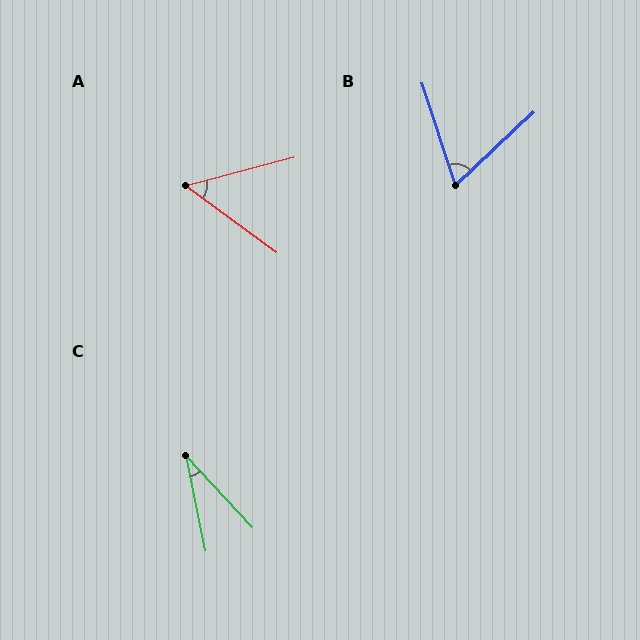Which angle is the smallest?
C, at approximately 31 degrees.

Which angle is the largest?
B, at approximately 65 degrees.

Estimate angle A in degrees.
Approximately 51 degrees.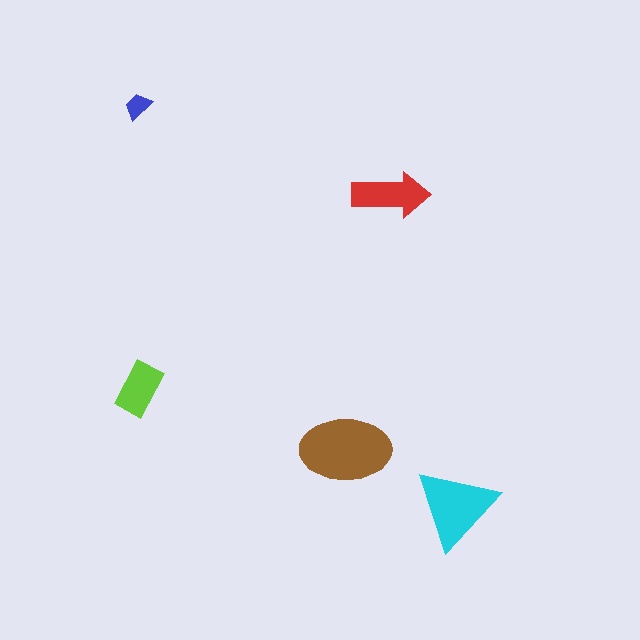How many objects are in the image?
There are 5 objects in the image.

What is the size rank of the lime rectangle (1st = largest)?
4th.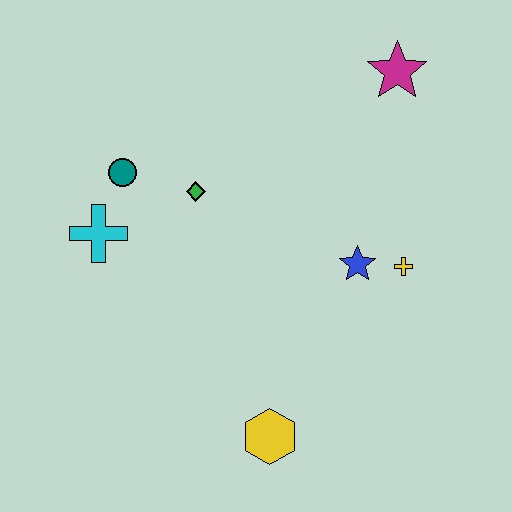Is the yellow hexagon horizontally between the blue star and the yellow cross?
No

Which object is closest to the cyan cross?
The teal circle is closest to the cyan cross.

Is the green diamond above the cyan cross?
Yes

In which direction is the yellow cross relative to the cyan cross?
The yellow cross is to the right of the cyan cross.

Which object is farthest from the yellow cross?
The cyan cross is farthest from the yellow cross.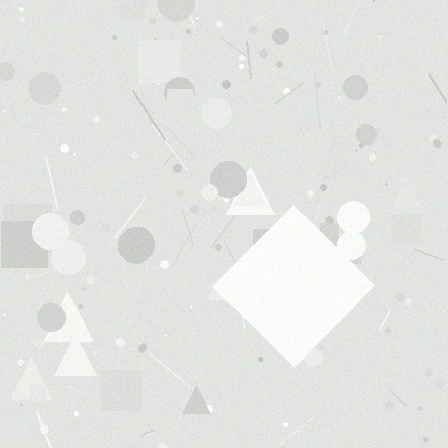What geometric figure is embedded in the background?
A diamond is embedded in the background.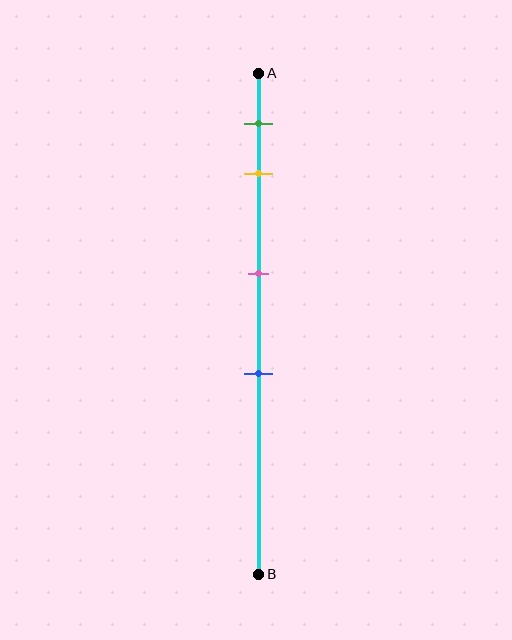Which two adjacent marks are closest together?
The green and yellow marks are the closest adjacent pair.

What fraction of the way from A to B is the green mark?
The green mark is approximately 10% (0.1) of the way from A to B.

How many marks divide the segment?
There are 4 marks dividing the segment.